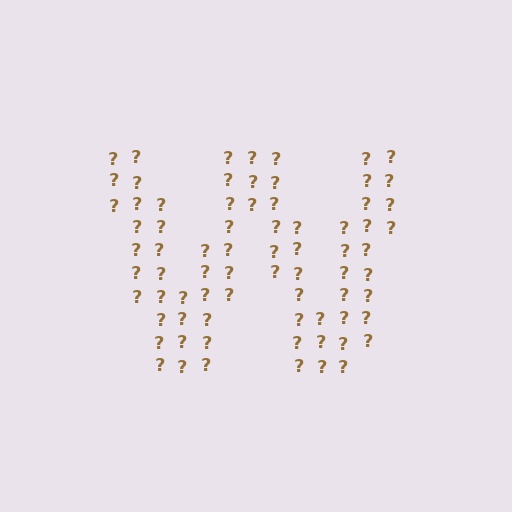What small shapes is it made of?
It is made of small question marks.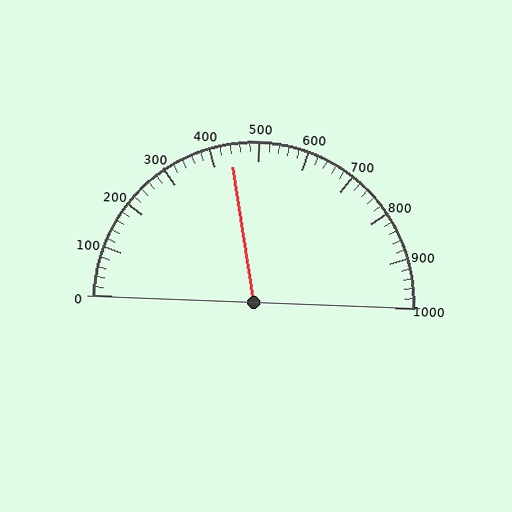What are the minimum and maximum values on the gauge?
The gauge ranges from 0 to 1000.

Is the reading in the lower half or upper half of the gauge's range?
The reading is in the lower half of the range (0 to 1000).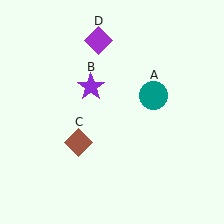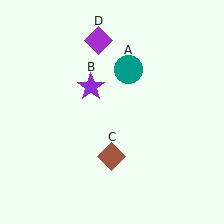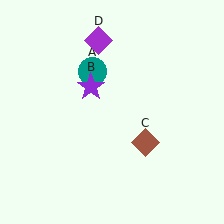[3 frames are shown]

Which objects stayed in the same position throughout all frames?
Purple star (object B) and purple diamond (object D) remained stationary.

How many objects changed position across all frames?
2 objects changed position: teal circle (object A), brown diamond (object C).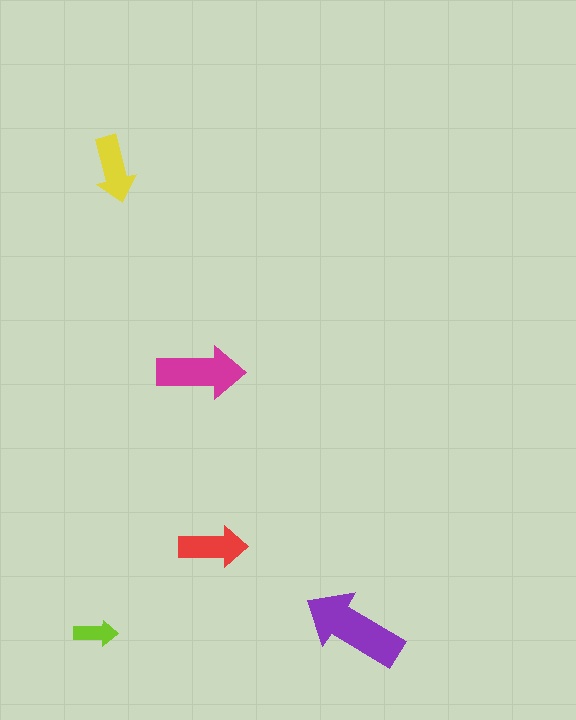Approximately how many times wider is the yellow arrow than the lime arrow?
About 1.5 times wider.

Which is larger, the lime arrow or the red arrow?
The red one.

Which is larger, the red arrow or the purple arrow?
The purple one.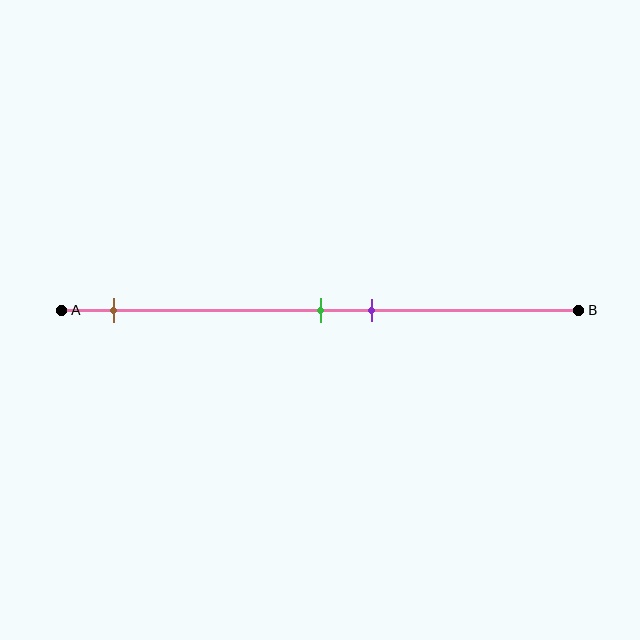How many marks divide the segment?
There are 3 marks dividing the segment.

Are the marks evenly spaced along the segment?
No, the marks are not evenly spaced.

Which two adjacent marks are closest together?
The green and purple marks are the closest adjacent pair.